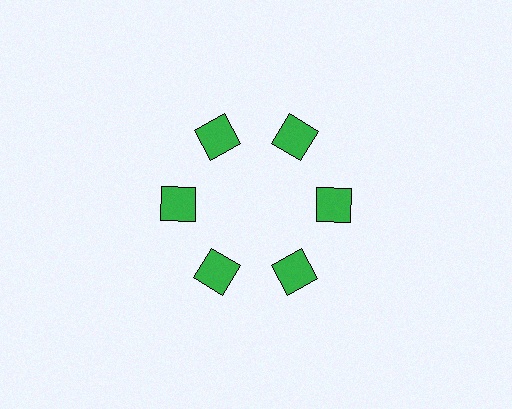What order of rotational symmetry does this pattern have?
This pattern has 6-fold rotational symmetry.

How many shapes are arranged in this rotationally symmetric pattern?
There are 6 shapes, arranged in 6 groups of 1.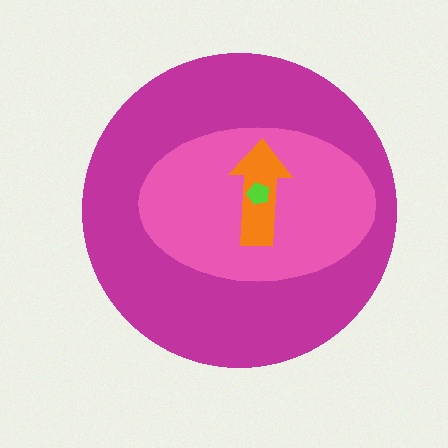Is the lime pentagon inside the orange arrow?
Yes.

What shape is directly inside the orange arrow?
The lime pentagon.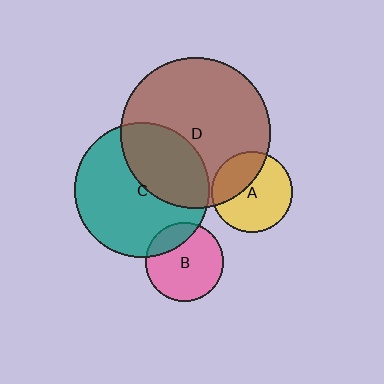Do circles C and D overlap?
Yes.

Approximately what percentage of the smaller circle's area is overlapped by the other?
Approximately 35%.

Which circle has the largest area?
Circle D (brown).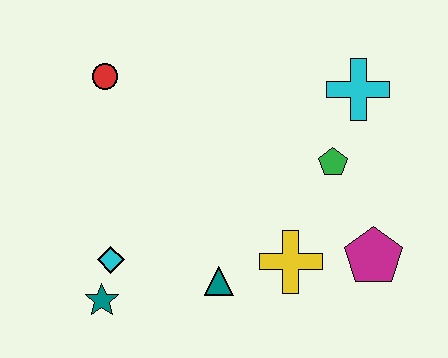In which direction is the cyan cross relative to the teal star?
The cyan cross is to the right of the teal star.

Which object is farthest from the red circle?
The magenta pentagon is farthest from the red circle.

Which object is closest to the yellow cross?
The teal triangle is closest to the yellow cross.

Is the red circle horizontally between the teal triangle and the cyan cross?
No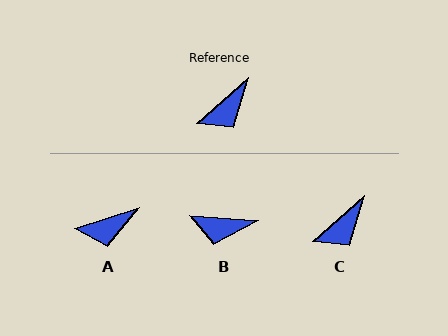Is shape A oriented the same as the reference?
No, it is off by about 23 degrees.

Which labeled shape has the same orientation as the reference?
C.